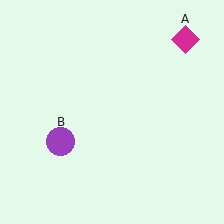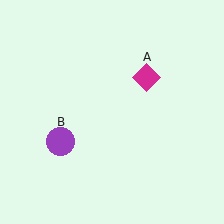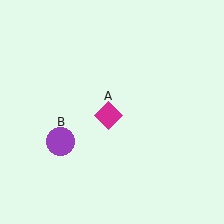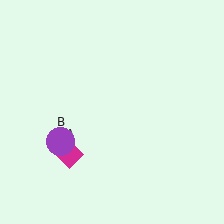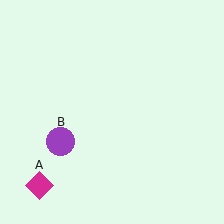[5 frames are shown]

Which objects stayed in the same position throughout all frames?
Purple circle (object B) remained stationary.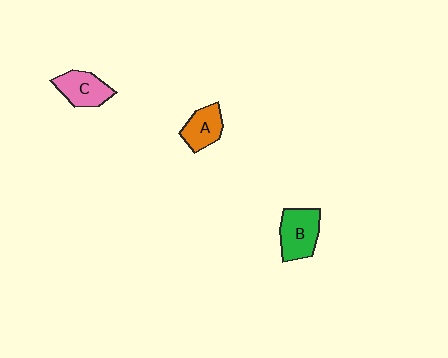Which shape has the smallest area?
Shape A (orange).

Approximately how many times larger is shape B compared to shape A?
Approximately 1.3 times.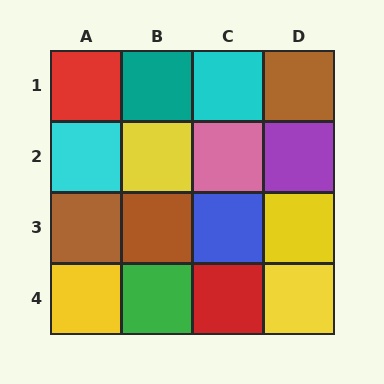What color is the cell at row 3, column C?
Blue.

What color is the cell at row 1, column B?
Teal.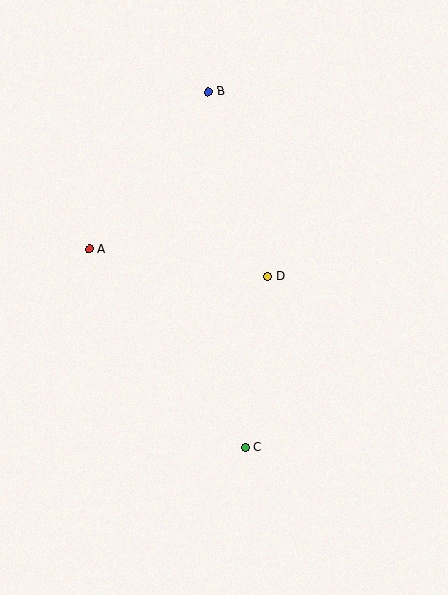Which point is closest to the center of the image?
Point D at (268, 276) is closest to the center.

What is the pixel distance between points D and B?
The distance between D and B is 194 pixels.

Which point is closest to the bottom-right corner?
Point C is closest to the bottom-right corner.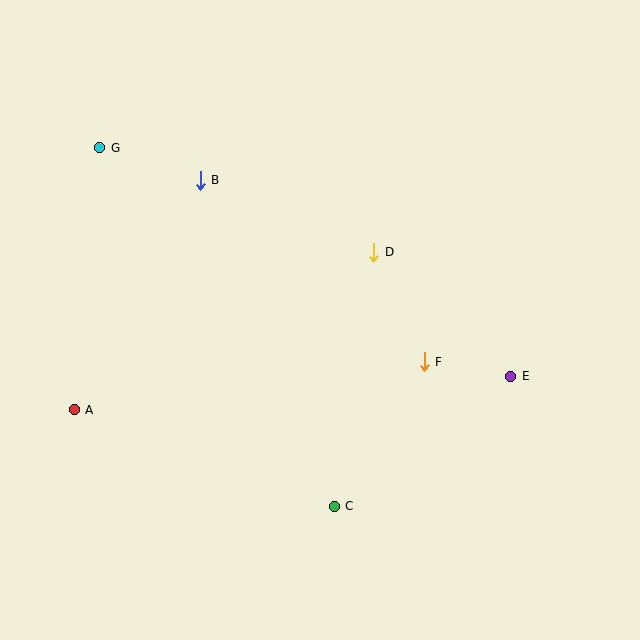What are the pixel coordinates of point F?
Point F is at (424, 362).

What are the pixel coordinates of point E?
Point E is at (511, 376).